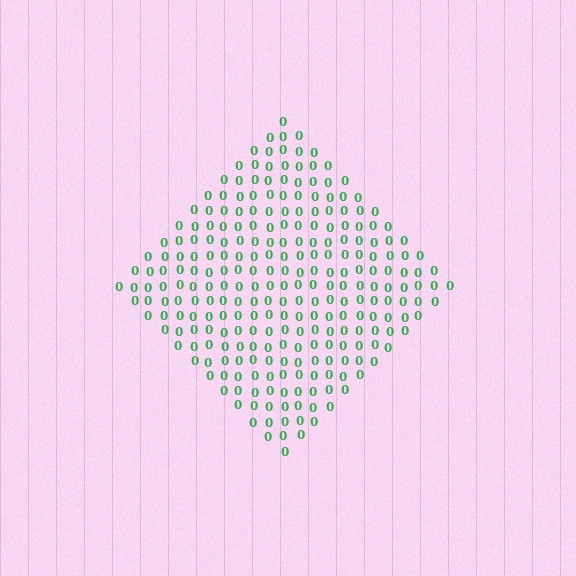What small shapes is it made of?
It is made of small digit 0's.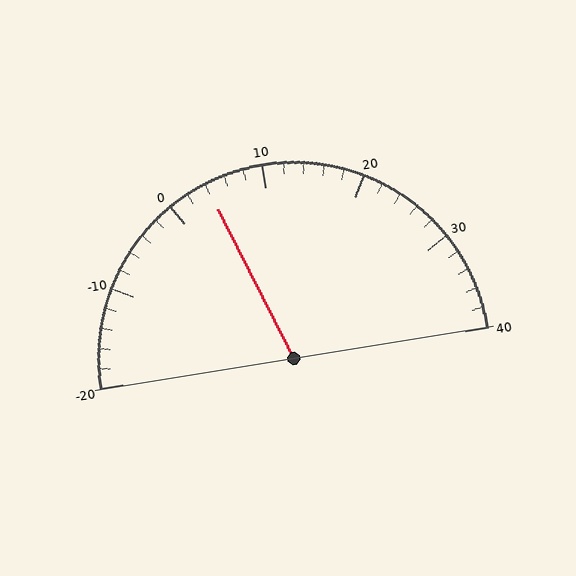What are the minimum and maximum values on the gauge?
The gauge ranges from -20 to 40.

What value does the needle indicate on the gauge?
The needle indicates approximately 4.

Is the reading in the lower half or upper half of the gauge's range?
The reading is in the lower half of the range (-20 to 40).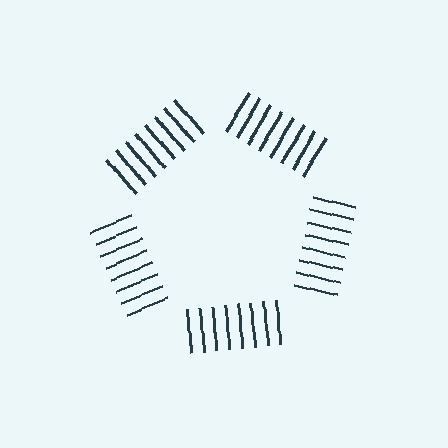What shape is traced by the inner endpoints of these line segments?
An illusory pentagon — the line segments terminate on its edges but no continuous stroke is drawn.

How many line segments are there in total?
40 — 8 along each of the 5 edges.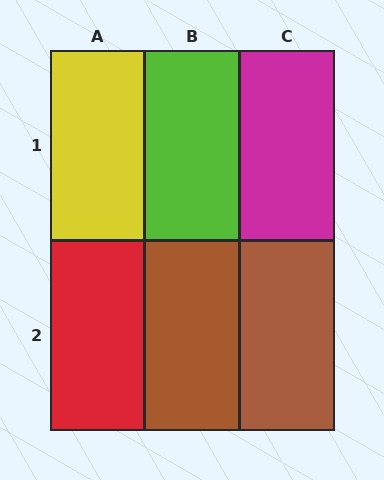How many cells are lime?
1 cell is lime.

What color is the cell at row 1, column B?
Lime.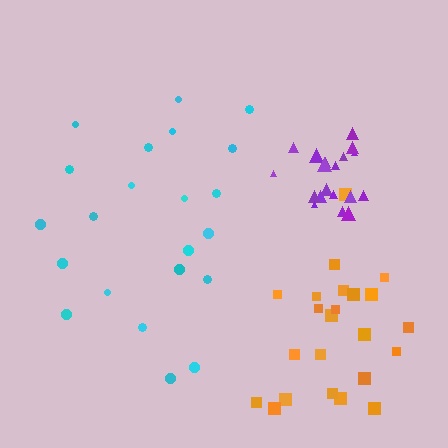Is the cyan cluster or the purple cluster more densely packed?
Purple.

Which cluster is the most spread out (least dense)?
Cyan.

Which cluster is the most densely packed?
Purple.